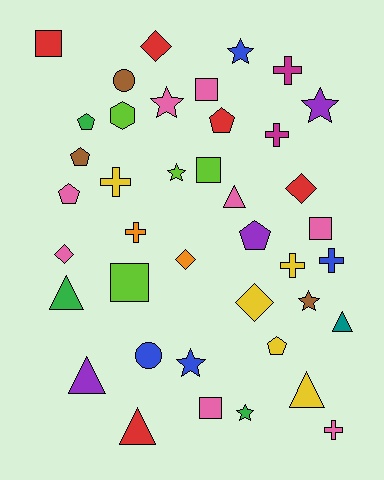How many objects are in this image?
There are 40 objects.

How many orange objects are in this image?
There are 2 orange objects.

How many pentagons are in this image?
There are 6 pentagons.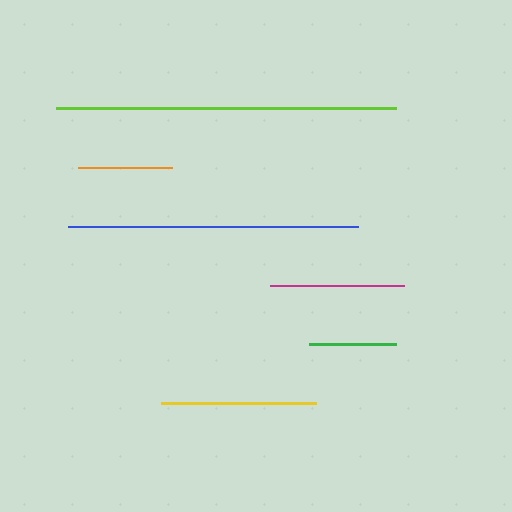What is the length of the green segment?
The green segment is approximately 87 pixels long.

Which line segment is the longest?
The lime line is the longest at approximately 341 pixels.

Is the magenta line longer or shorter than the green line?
The magenta line is longer than the green line.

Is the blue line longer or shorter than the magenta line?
The blue line is longer than the magenta line.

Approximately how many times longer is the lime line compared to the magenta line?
The lime line is approximately 2.5 times the length of the magenta line.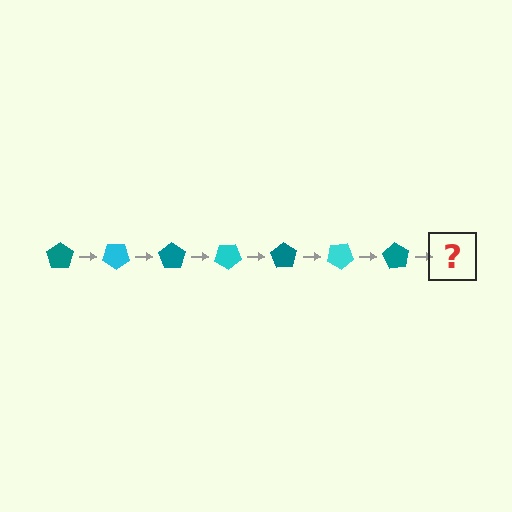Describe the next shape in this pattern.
It should be a cyan pentagon, rotated 245 degrees from the start.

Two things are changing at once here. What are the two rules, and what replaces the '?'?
The two rules are that it rotates 35 degrees each step and the color cycles through teal and cyan. The '?' should be a cyan pentagon, rotated 245 degrees from the start.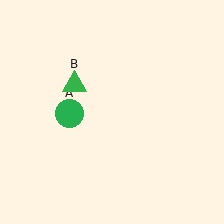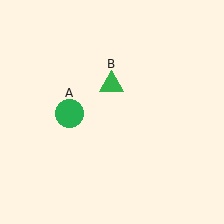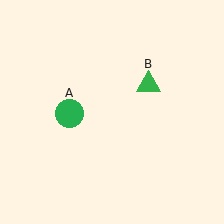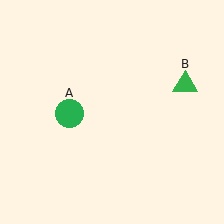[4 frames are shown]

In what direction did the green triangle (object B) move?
The green triangle (object B) moved right.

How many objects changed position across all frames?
1 object changed position: green triangle (object B).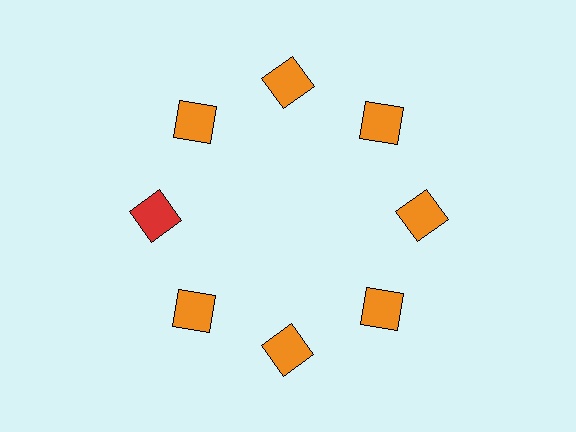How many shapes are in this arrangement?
There are 8 shapes arranged in a ring pattern.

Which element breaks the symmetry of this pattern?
The red square at roughly the 9 o'clock position breaks the symmetry. All other shapes are orange squares.